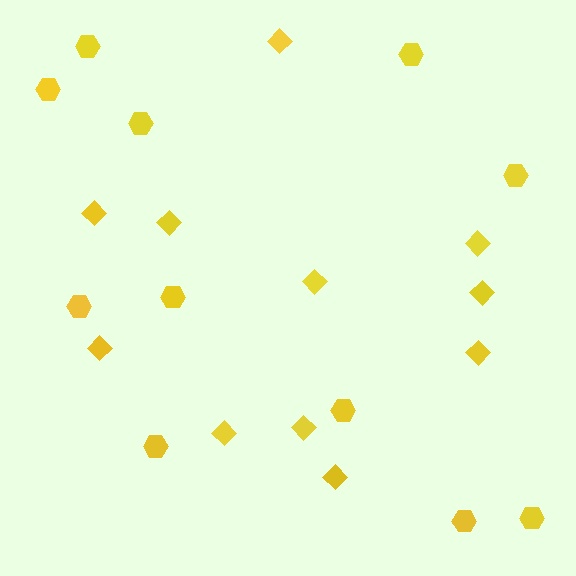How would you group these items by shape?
There are 2 groups: one group of diamonds (11) and one group of hexagons (11).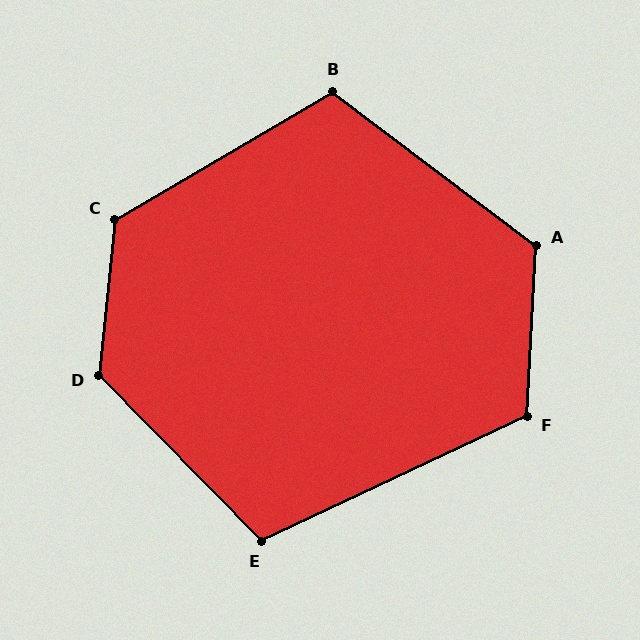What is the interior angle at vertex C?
Approximately 126 degrees (obtuse).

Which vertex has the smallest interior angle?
E, at approximately 110 degrees.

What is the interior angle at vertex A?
Approximately 124 degrees (obtuse).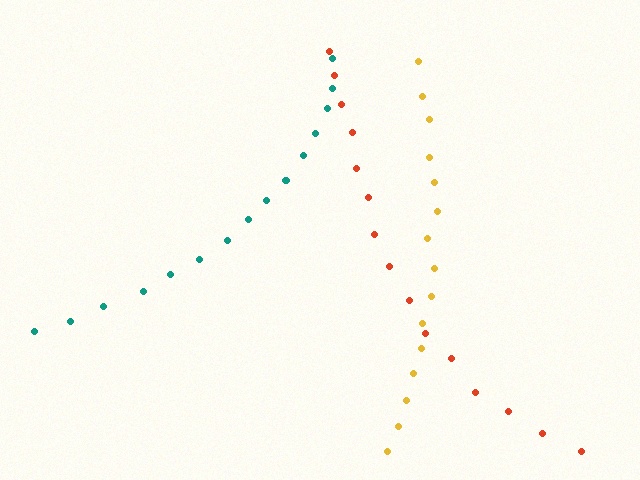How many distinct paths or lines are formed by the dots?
There are 3 distinct paths.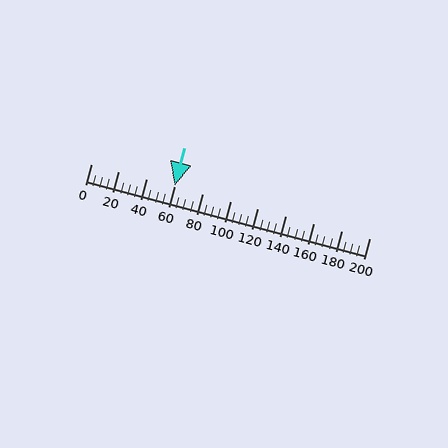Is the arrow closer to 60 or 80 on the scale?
The arrow is closer to 60.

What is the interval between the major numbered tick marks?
The major tick marks are spaced 20 units apart.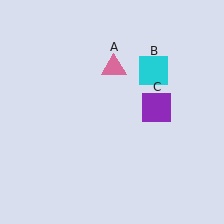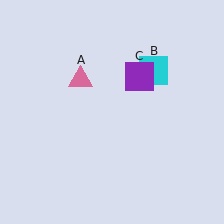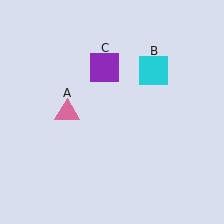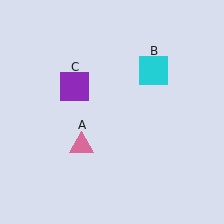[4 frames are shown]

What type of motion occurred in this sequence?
The pink triangle (object A), purple square (object C) rotated counterclockwise around the center of the scene.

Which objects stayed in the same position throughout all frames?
Cyan square (object B) remained stationary.